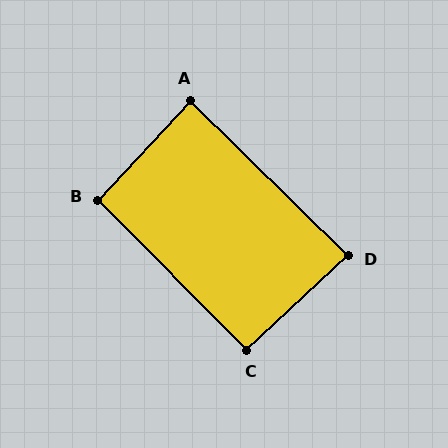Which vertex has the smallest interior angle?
D, at approximately 87 degrees.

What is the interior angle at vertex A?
Approximately 88 degrees (approximately right).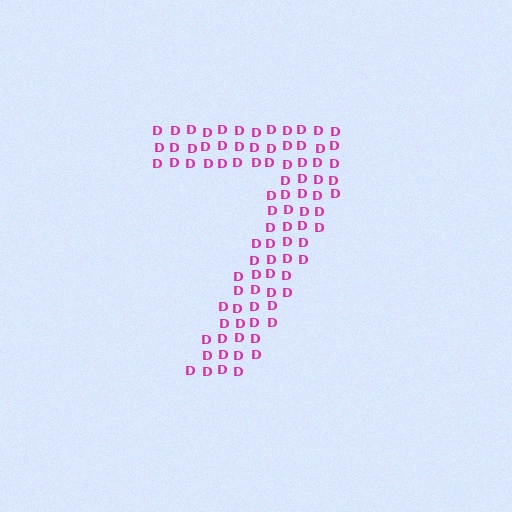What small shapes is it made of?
It is made of small letter D's.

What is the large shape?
The large shape is the digit 7.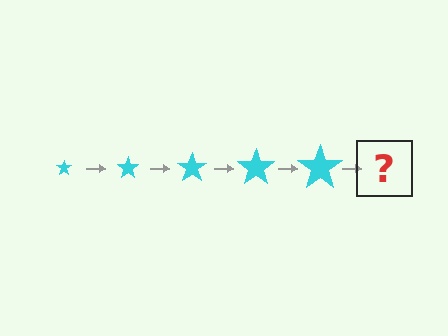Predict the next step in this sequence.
The next step is a cyan star, larger than the previous one.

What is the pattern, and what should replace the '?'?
The pattern is that the star gets progressively larger each step. The '?' should be a cyan star, larger than the previous one.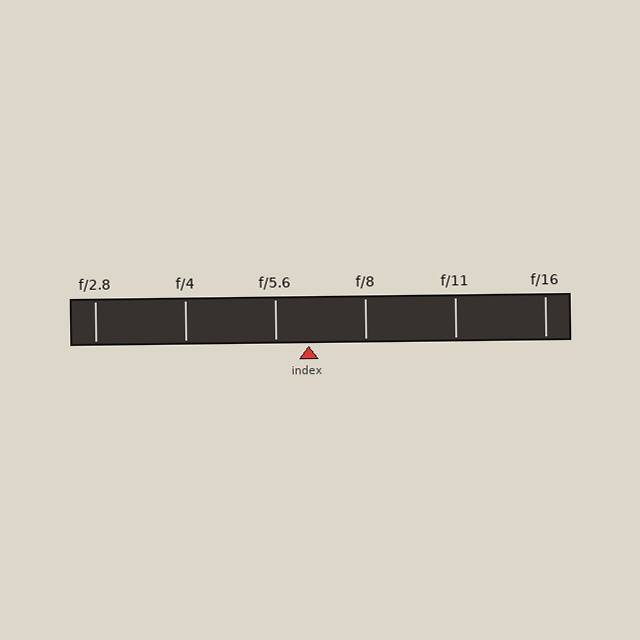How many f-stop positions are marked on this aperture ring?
There are 6 f-stop positions marked.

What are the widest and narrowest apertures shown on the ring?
The widest aperture shown is f/2.8 and the narrowest is f/16.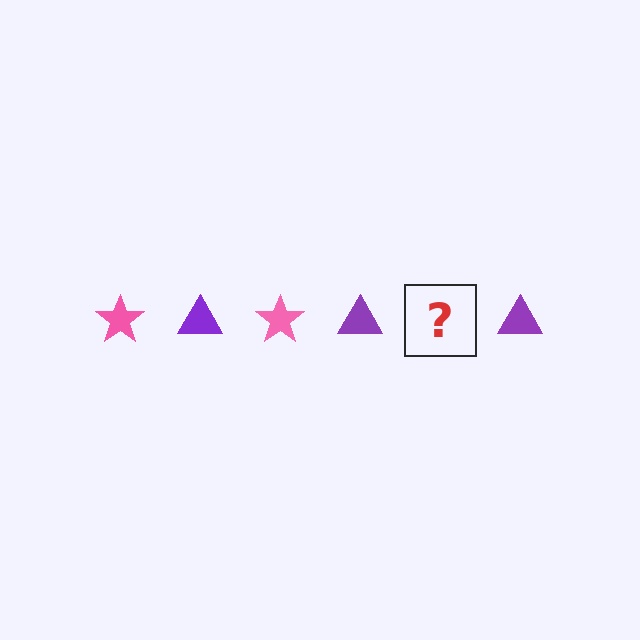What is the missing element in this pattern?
The missing element is a pink star.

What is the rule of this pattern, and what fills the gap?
The rule is that the pattern alternates between pink star and purple triangle. The gap should be filled with a pink star.